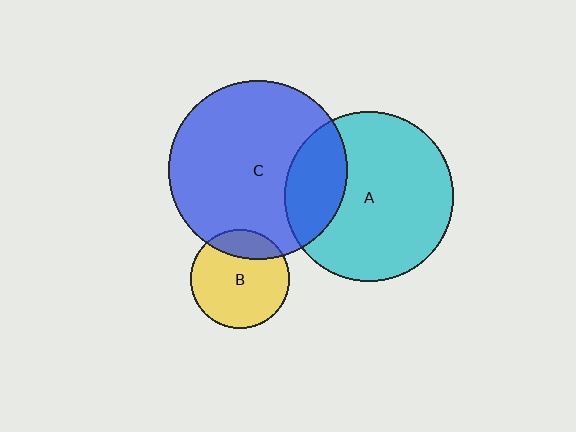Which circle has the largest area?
Circle C (blue).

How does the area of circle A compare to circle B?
Approximately 2.9 times.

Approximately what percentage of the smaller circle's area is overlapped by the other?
Approximately 20%.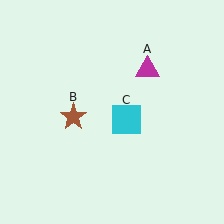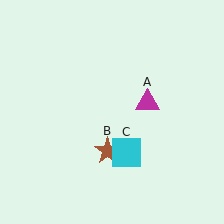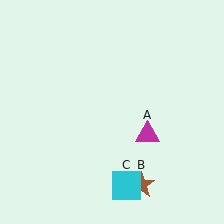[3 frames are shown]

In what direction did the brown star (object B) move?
The brown star (object B) moved down and to the right.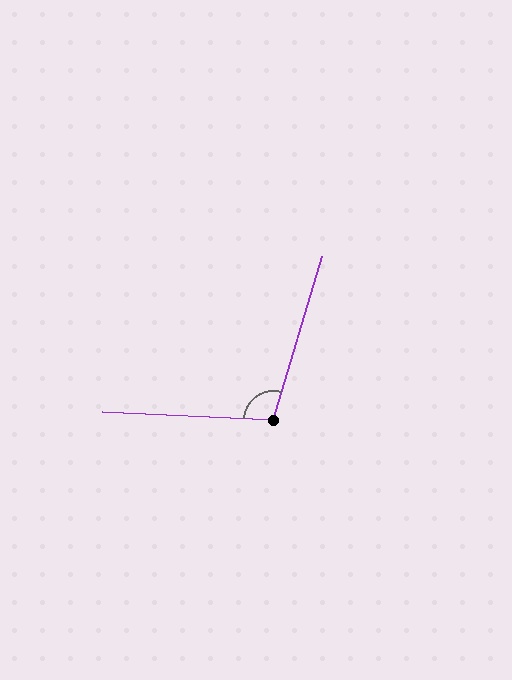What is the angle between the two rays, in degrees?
Approximately 104 degrees.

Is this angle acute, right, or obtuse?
It is obtuse.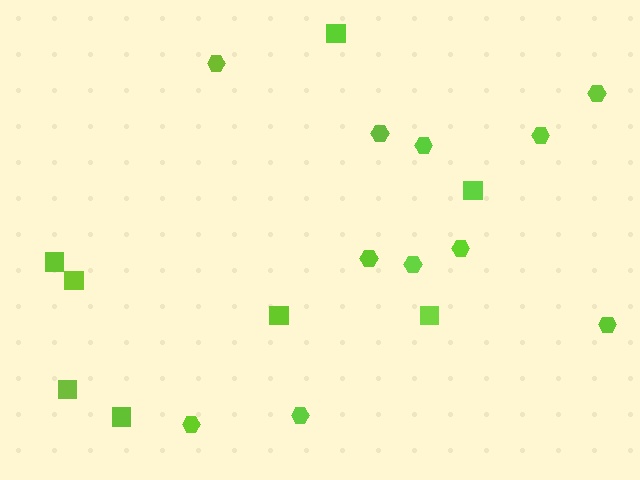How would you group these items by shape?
There are 2 groups: one group of hexagons (11) and one group of squares (8).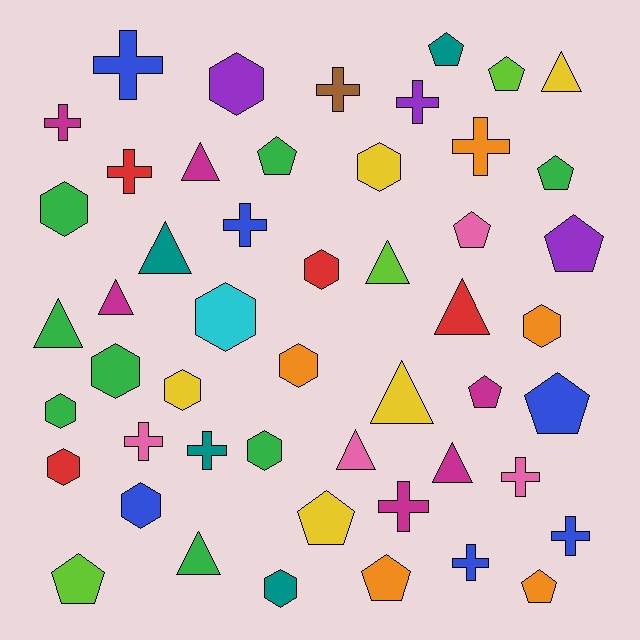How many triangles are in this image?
There are 11 triangles.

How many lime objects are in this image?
There are 3 lime objects.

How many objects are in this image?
There are 50 objects.